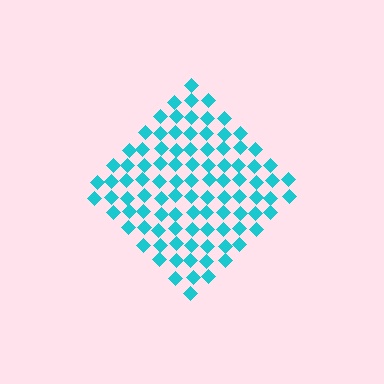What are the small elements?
The small elements are diamonds.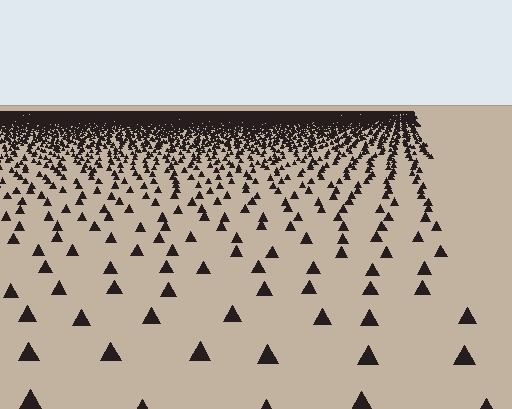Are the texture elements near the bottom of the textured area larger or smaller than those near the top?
Larger. Near the bottom, elements are closer to the viewer and appear at a bigger on-screen size.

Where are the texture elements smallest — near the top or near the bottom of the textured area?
Near the top.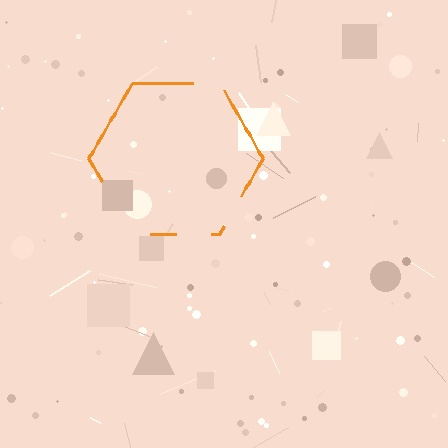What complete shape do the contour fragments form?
The contour fragments form a hexagon.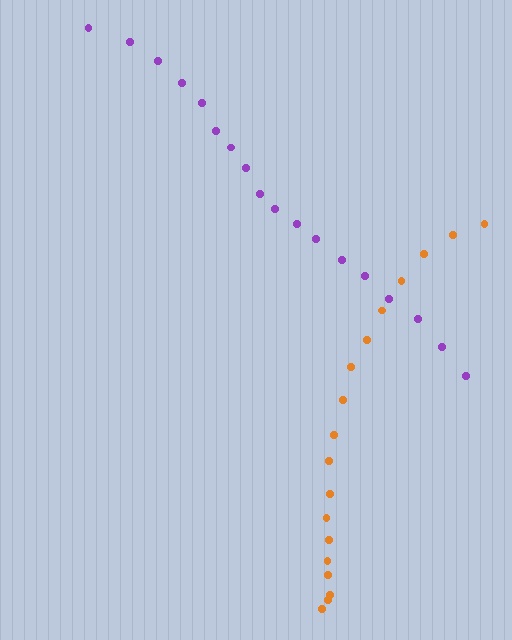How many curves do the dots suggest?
There are 2 distinct paths.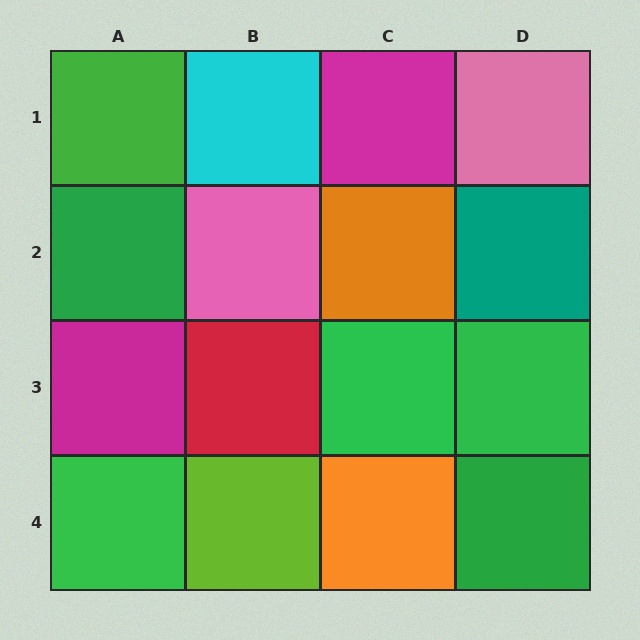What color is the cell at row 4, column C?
Orange.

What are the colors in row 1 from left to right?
Green, cyan, magenta, pink.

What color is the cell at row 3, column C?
Green.